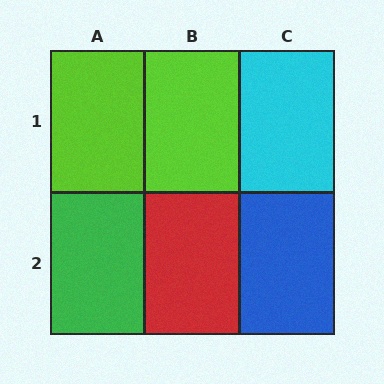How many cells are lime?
2 cells are lime.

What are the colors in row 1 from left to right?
Lime, lime, cyan.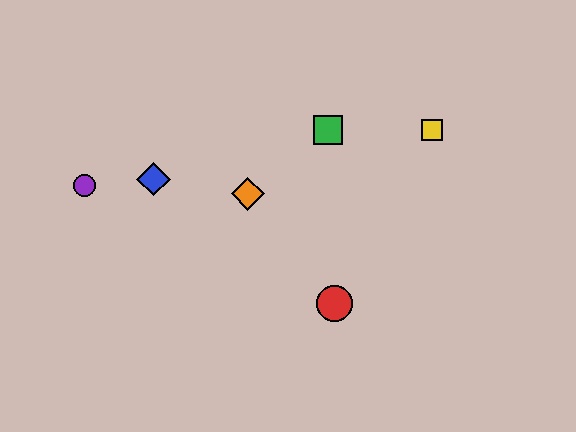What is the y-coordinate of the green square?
The green square is at y≈130.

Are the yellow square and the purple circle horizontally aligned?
No, the yellow square is at y≈130 and the purple circle is at y≈186.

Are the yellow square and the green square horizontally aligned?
Yes, both are at y≈130.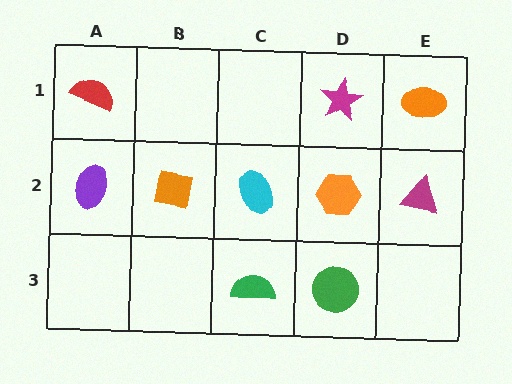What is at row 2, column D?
An orange hexagon.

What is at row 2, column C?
A cyan ellipse.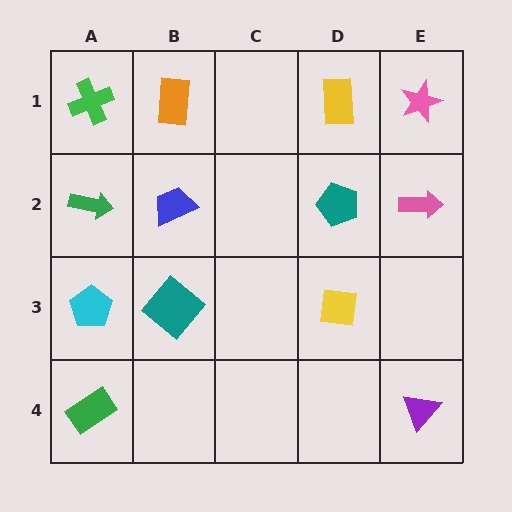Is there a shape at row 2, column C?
No, that cell is empty.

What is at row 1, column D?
A yellow rectangle.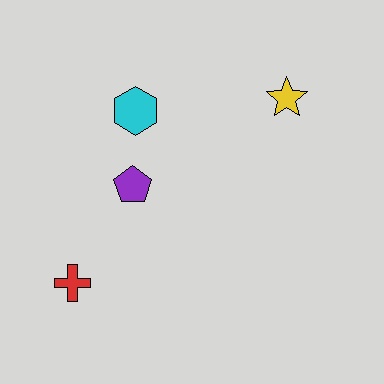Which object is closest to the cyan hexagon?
The purple pentagon is closest to the cyan hexagon.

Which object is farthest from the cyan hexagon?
The red cross is farthest from the cyan hexagon.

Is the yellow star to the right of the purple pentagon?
Yes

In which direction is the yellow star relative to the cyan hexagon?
The yellow star is to the right of the cyan hexagon.